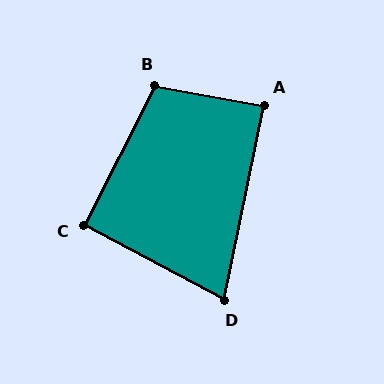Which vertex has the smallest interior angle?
D, at approximately 74 degrees.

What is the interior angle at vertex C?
Approximately 91 degrees (approximately right).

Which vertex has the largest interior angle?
B, at approximately 106 degrees.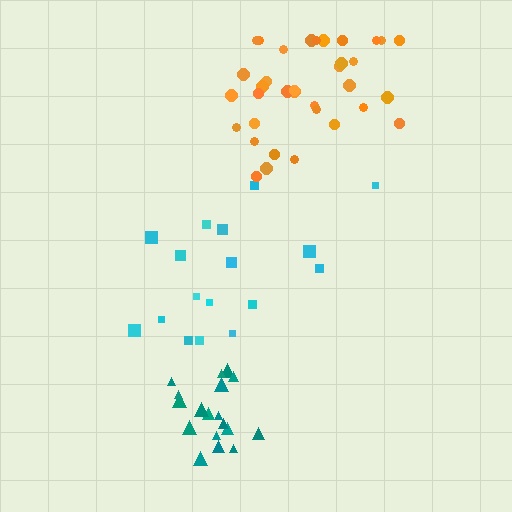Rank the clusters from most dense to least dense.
teal, orange, cyan.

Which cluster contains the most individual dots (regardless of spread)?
Orange (35).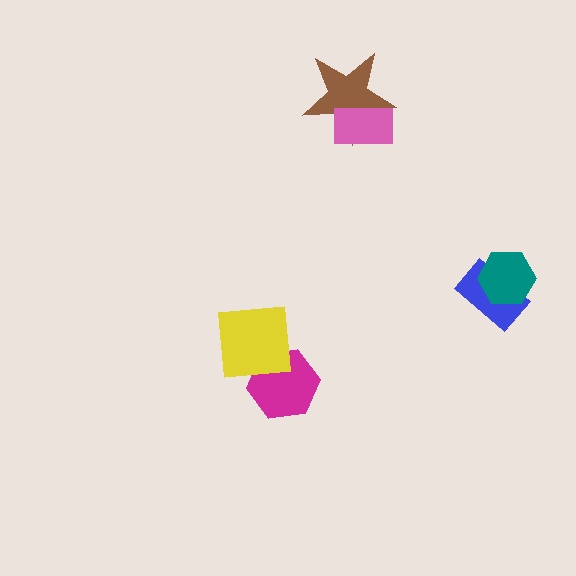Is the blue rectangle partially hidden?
Yes, it is partially covered by another shape.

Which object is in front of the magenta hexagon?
The yellow square is in front of the magenta hexagon.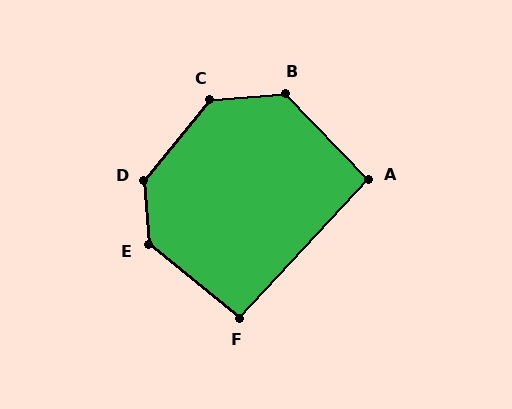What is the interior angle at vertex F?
Approximately 94 degrees (approximately right).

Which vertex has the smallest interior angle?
A, at approximately 93 degrees.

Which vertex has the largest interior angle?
D, at approximately 137 degrees.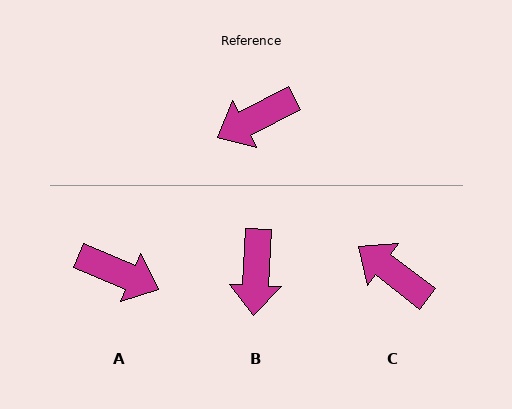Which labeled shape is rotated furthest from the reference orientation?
A, about 130 degrees away.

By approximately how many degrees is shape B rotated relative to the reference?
Approximately 59 degrees counter-clockwise.